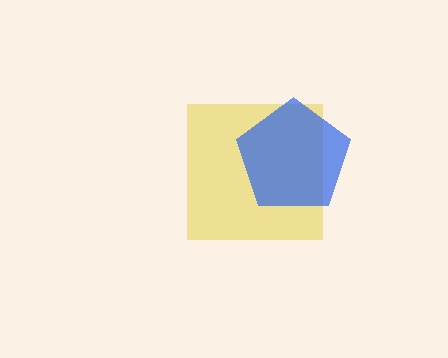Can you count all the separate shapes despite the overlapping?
Yes, there are 2 separate shapes.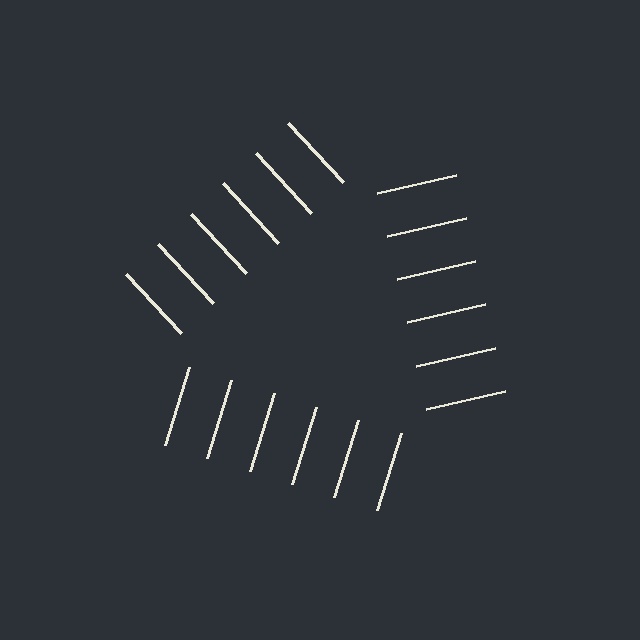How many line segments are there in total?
18 — 6 along each of the 3 edges.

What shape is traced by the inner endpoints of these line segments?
An illusory triangle — the line segments terminate on its edges but no continuous stroke is drawn.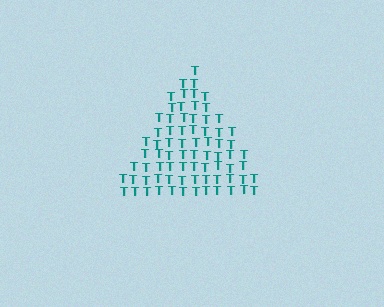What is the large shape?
The large shape is a triangle.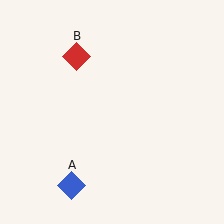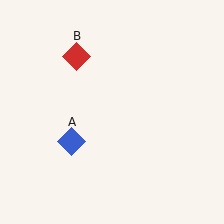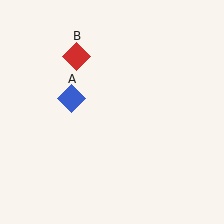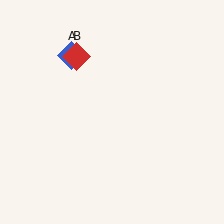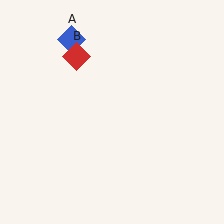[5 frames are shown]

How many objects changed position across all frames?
1 object changed position: blue diamond (object A).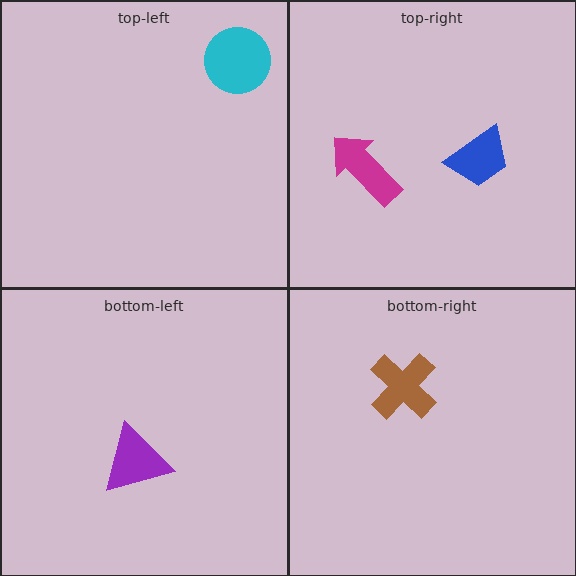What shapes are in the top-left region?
The cyan circle.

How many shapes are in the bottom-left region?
1.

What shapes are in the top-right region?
The magenta arrow, the blue trapezoid.